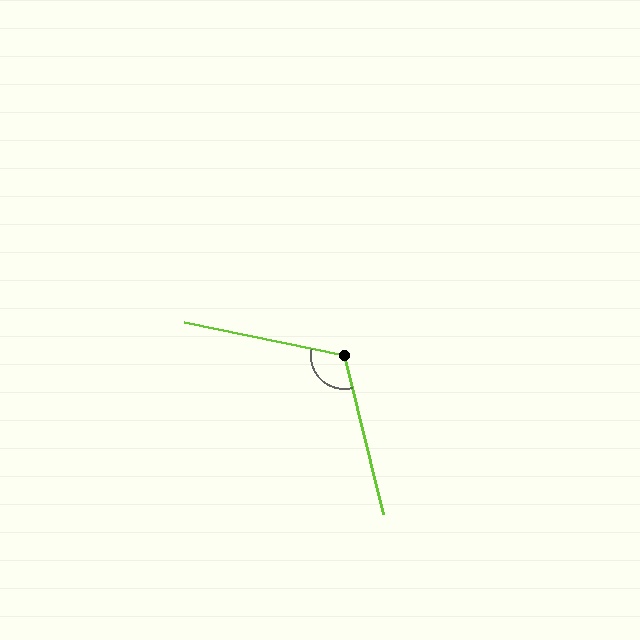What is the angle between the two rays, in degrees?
Approximately 116 degrees.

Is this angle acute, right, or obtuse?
It is obtuse.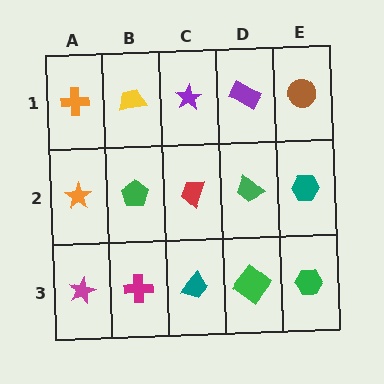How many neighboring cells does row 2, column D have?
4.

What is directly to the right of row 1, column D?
A brown circle.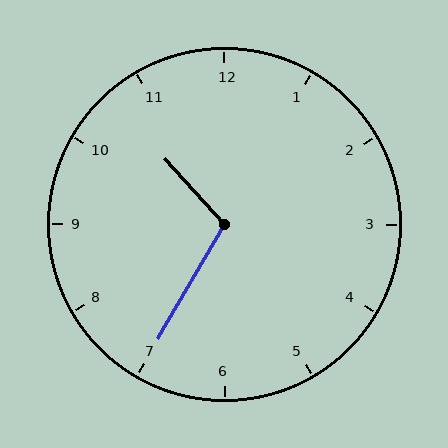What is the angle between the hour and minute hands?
Approximately 108 degrees.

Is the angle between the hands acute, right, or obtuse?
It is obtuse.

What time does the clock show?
10:35.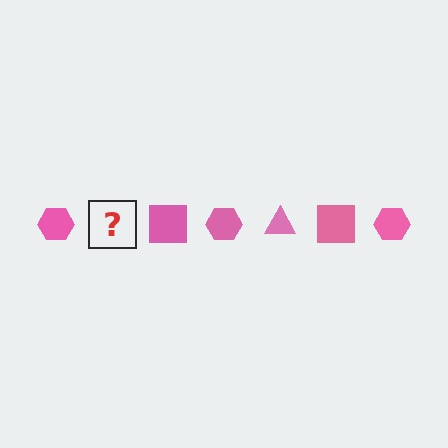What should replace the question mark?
The question mark should be replaced with a pink triangle.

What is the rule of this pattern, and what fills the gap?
The rule is that the pattern cycles through hexagon, triangle, square shapes in pink. The gap should be filled with a pink triangle.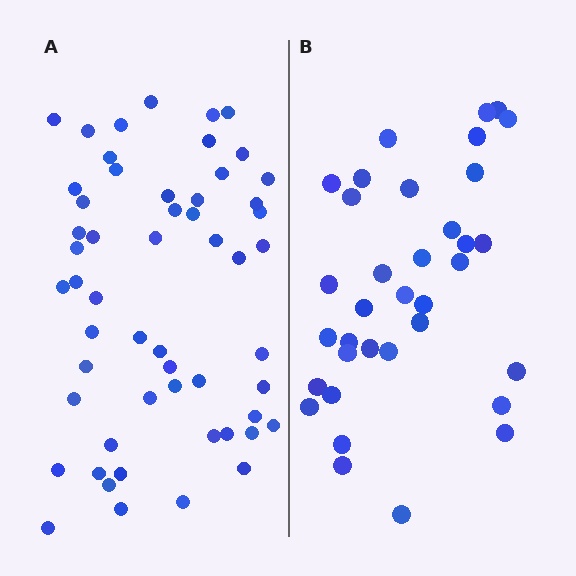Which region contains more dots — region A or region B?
Region A (the left region) has more dots.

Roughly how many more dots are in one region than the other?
Region A has approximately 20 more dots than region B.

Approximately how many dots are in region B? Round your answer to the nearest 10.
About 40 dots. (The exact count is 35, which rounds to 40.)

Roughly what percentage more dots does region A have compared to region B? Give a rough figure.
About 55% more.